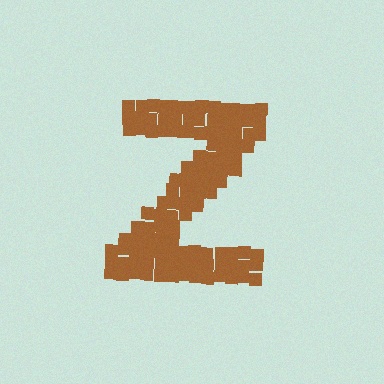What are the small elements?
The small elements are squares.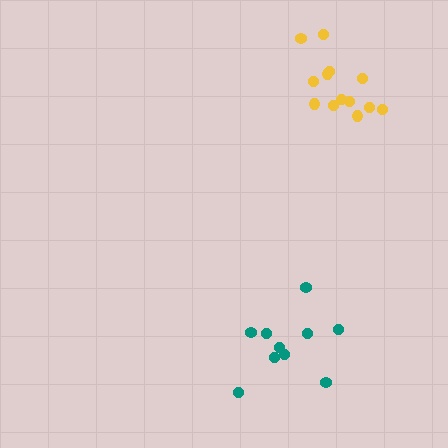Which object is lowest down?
The teal cluster is bottommost.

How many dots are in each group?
Group 1: 13 dots, Group 2: 10 dots (23 total).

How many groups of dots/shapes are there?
There are 2 groups.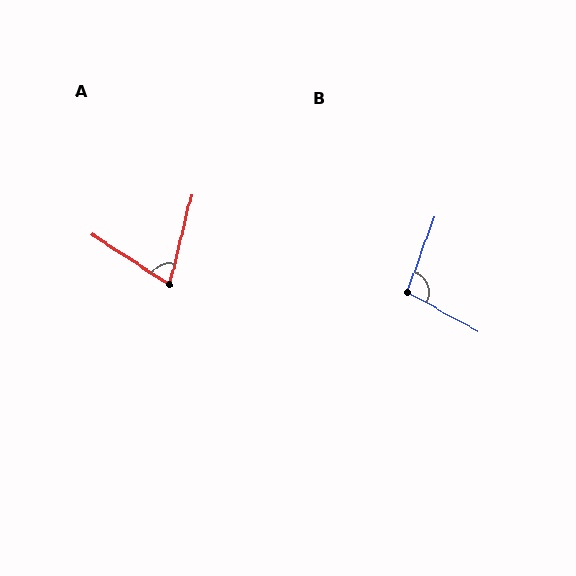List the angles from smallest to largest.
A (71°), B (98°).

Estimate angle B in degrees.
Approximately 98 degrees.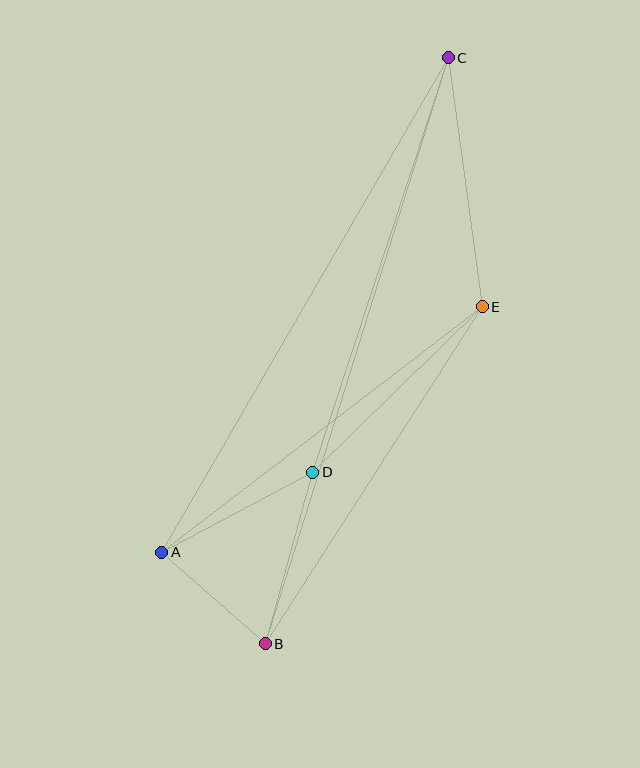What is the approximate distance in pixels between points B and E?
The distance between B and E is approximately 401 pixels.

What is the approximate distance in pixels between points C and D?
The distance between C and D is approximately 436 pixels.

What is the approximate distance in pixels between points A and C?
The distance between A and C is approximately 571 pixels.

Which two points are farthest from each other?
Points B and C are farthest from each other.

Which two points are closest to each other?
Points A and B are closest to each other.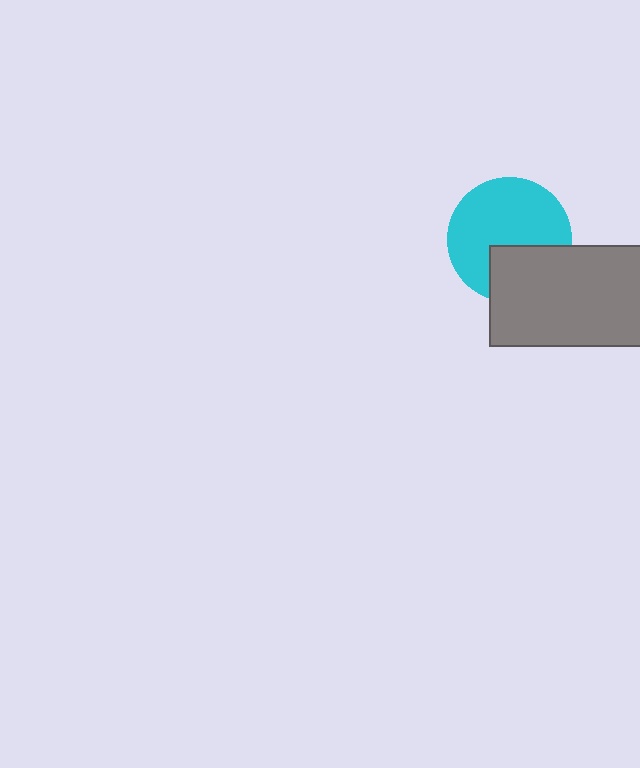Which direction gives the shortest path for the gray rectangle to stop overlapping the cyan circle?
Moving down gives the shortest separation.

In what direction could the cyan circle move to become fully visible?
The cyan circle could move up. That would shift it out from behind the gray rectangle entirely.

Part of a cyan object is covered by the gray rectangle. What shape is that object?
It is a circle.